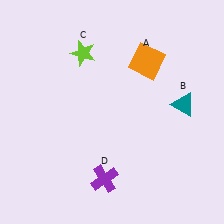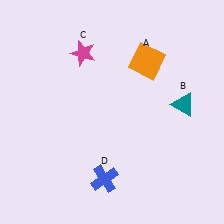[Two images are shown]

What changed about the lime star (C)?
In Image 1, C is lime. In Image 2, it changed to magenta.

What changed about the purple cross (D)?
In Image 1, D is purple. In Image 2, it changed to blue.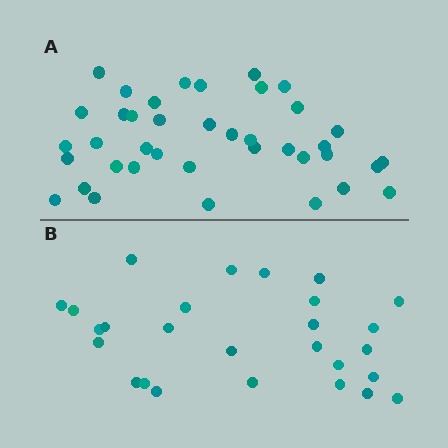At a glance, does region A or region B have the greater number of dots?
Region A (the top region) has more dots.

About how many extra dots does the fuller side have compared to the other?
Region A has roughly 12 or so more dots than region B.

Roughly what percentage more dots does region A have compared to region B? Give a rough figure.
About 45% more.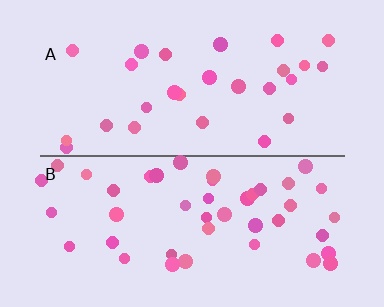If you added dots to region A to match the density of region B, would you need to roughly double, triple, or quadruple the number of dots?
Approximately double.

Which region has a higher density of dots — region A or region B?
B (the bottom).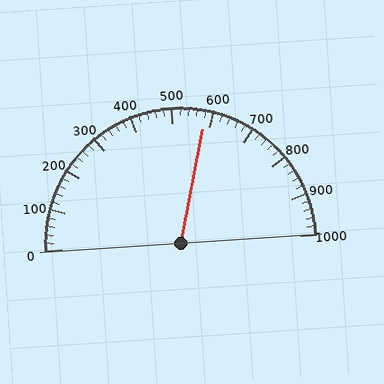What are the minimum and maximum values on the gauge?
The gauge ranges from 0 to 1000.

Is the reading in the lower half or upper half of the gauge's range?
The reading is in the upper half of the range (0 to 1000).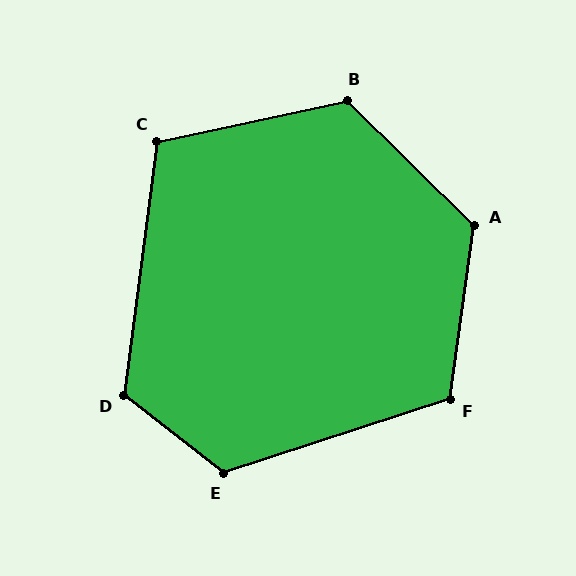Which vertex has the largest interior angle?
A, at approximately 127 degrees.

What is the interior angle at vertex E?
Approximately 124 degrees (obtuse).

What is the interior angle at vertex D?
Approximately 121 degrees (obtuse).